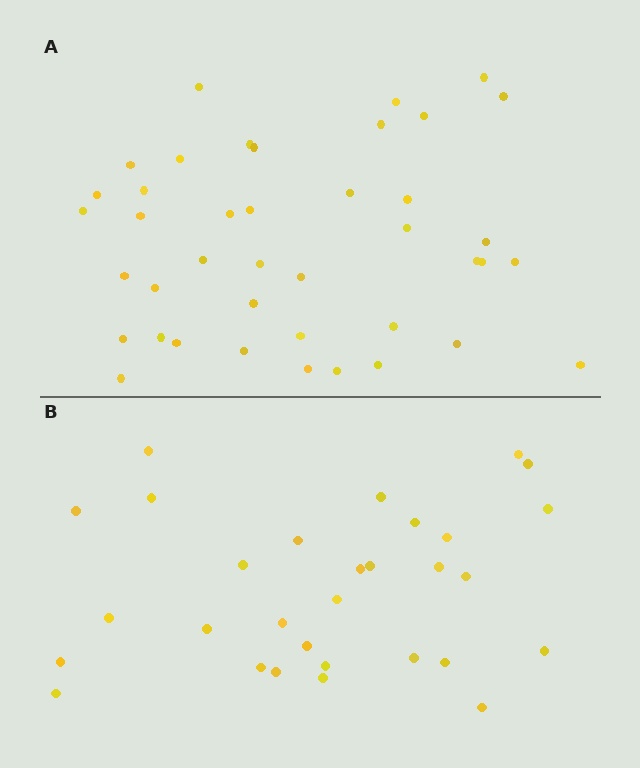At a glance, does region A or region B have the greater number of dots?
Region A (the top region) has more dots.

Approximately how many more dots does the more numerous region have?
Region A has roughly 12 or so more dots than region B.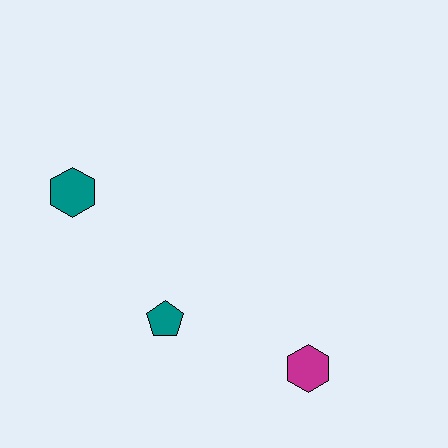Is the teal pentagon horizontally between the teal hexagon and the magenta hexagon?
Yes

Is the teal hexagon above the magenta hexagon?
Yes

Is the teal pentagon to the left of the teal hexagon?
No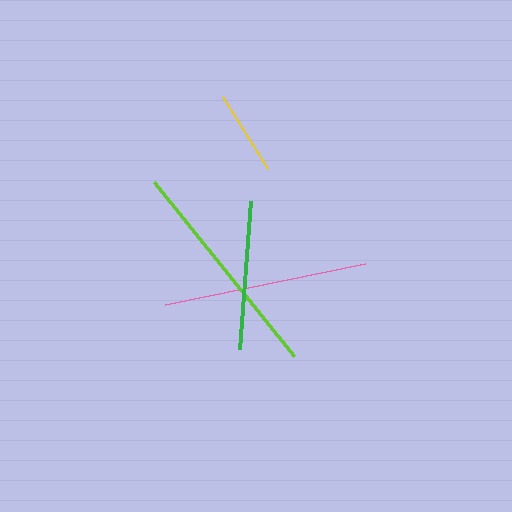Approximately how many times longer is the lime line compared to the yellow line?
The lime line is approximately 2.6 times the length of the yellow line.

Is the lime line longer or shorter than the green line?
The lime line is longer than the green line.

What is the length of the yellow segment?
The yellow segment is approximately 84 pixels long.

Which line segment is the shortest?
The yellow line is the shortest at approximately 84 pixels.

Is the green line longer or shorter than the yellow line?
The green line is longer than the yellow line.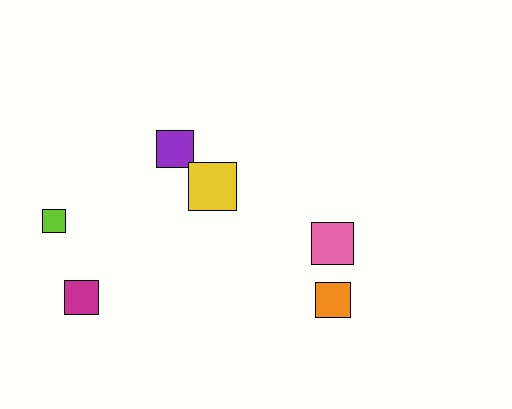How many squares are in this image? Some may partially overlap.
There are 6 squares.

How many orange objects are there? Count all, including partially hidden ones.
There is 1 orange object.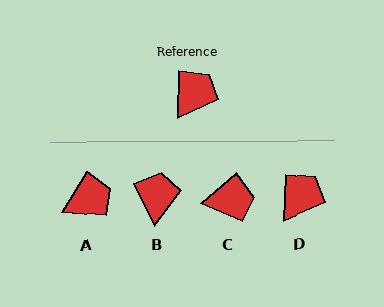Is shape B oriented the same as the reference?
No, it is off by about 28 degrees.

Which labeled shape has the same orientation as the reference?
D.